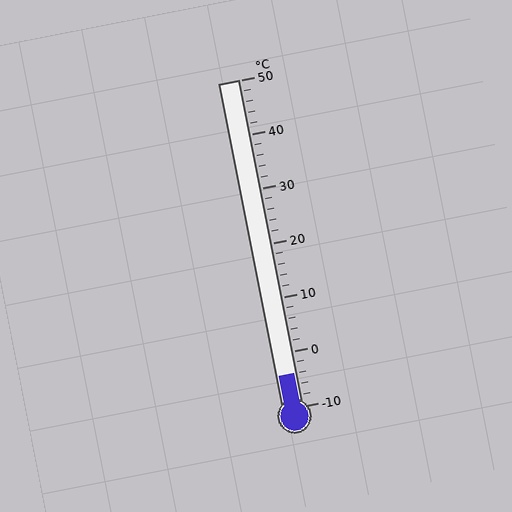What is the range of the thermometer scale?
The thermometer scale ranges from -10°C to 50°C.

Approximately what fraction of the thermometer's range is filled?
The thermometer is filled to approximately 10% of its range.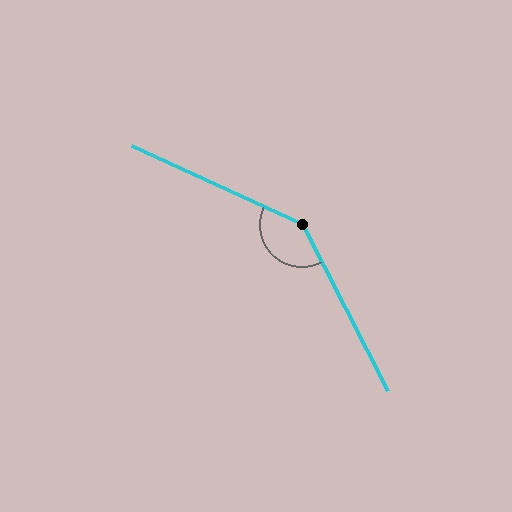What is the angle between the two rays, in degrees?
Approximately 142 degrees.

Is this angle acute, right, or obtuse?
It is obtuse.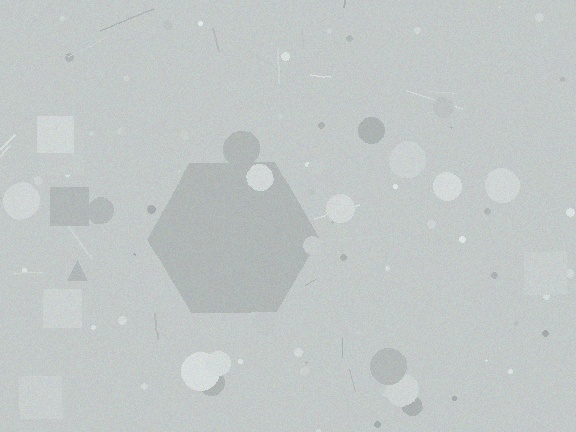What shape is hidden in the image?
A hexagon is hidden in the image.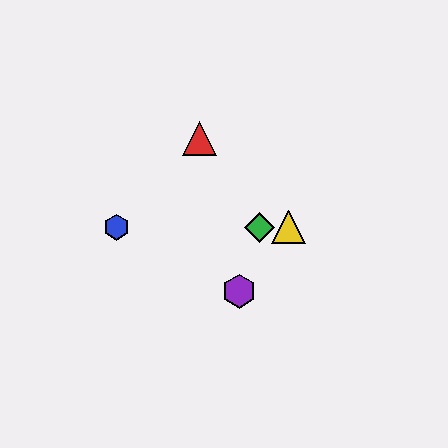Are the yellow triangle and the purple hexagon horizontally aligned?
No, the yellow triangle is at y≈227 and the purple hexagon is at y≈291.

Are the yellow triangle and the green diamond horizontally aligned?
Yes, both are at y≈227.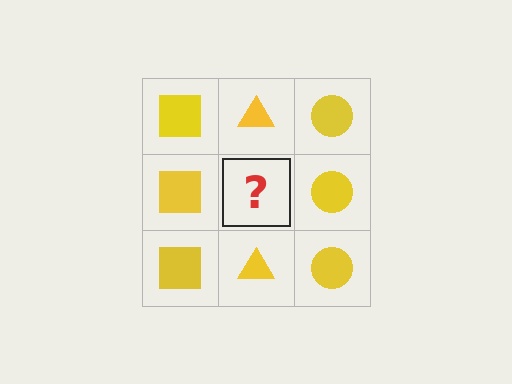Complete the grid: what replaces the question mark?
The question mark should be replaced with a yellow triangle.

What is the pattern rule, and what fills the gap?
The rule is that each column has a consistent shape. The gap should be filled with a yellow triangle.